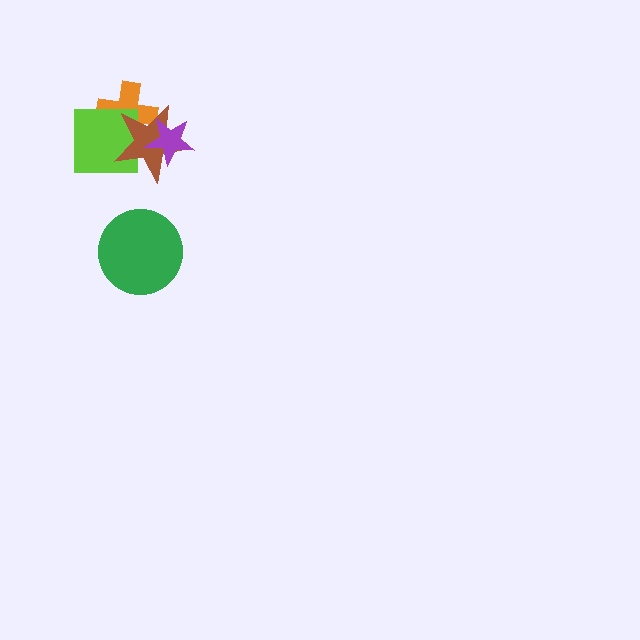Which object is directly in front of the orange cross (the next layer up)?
The lime square is directly in front of the orange cross.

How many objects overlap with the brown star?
3 objects overlap with the brown star.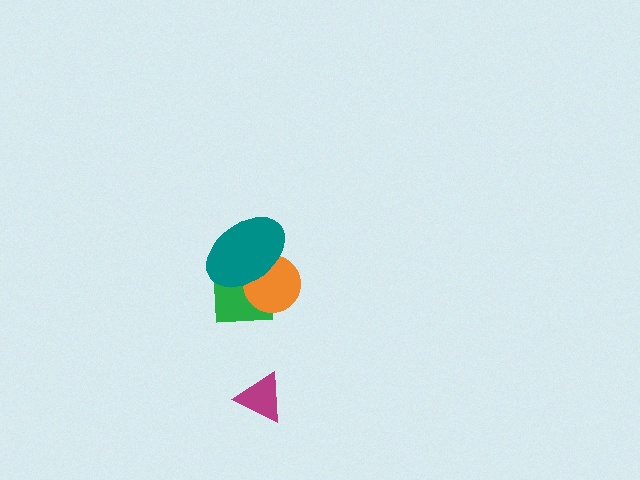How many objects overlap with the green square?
2 objects overlap with the green square.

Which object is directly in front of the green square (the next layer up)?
The orange circle is directly in front of the green square.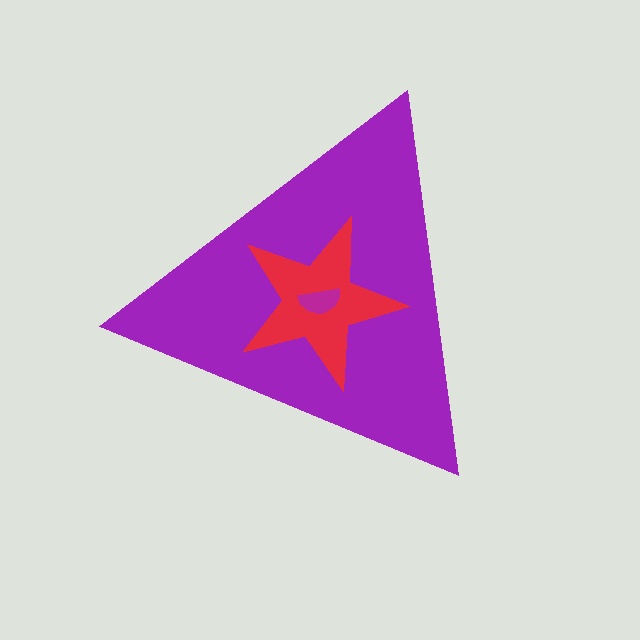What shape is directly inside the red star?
The magenta semicircle.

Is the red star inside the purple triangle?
Yes.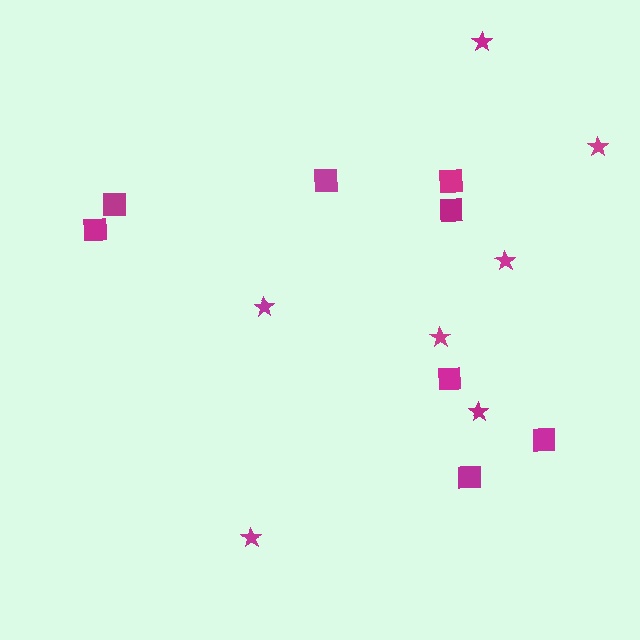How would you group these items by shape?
There are 2 groups: one group of squares (8) and one group of stars (7).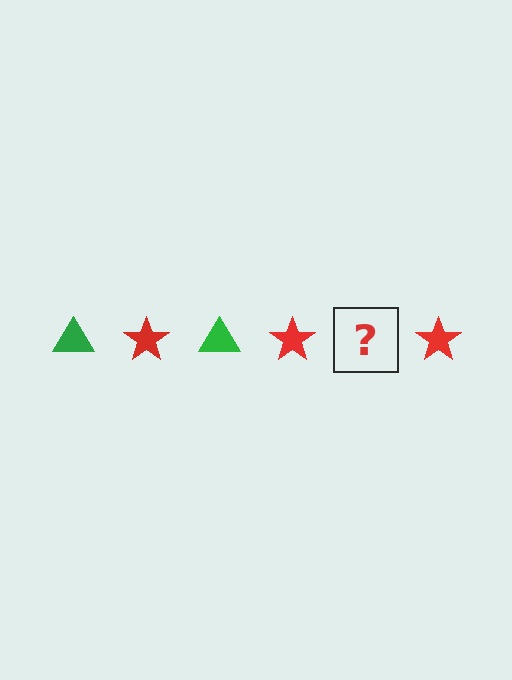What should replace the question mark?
The question mark should be replaced with a green triangle.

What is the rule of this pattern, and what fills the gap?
The rule is that the pattern alternates between green triangle and red star. The gap should be filled with a green triangle.